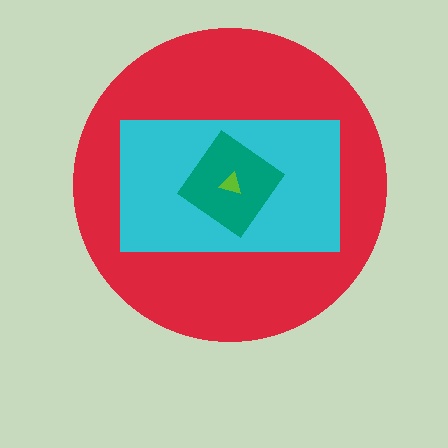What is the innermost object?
The lime triangle.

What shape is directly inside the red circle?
The cyan rectangle.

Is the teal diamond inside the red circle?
Yes.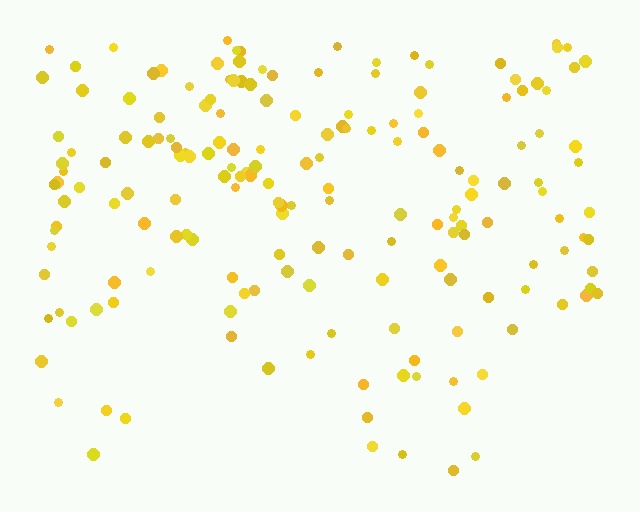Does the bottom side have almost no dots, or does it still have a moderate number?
Still a moderate number, just noticeably fewer than the top.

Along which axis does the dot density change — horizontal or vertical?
Vertical.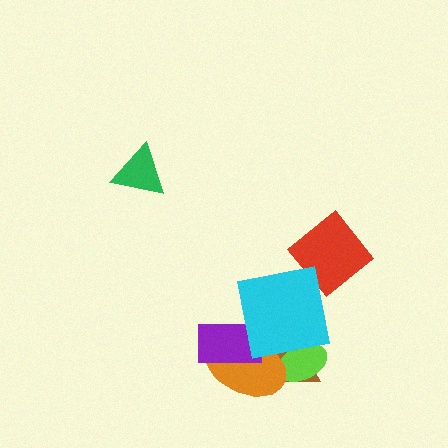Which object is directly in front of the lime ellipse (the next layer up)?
The orange ellipse is directly in front of the lime ellipse.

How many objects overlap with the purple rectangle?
3 objects overlap with the purple rectangle.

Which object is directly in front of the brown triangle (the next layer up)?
The lime ellipse is directly in front of the brown triangle.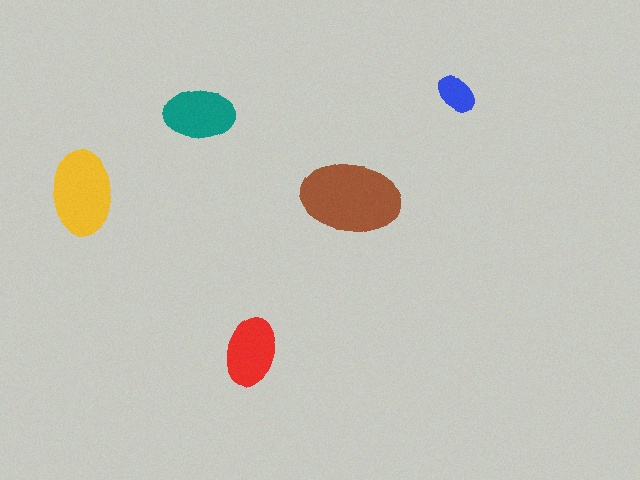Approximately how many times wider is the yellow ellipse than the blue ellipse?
About 2 times wider.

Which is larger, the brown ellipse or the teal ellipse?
The brown one.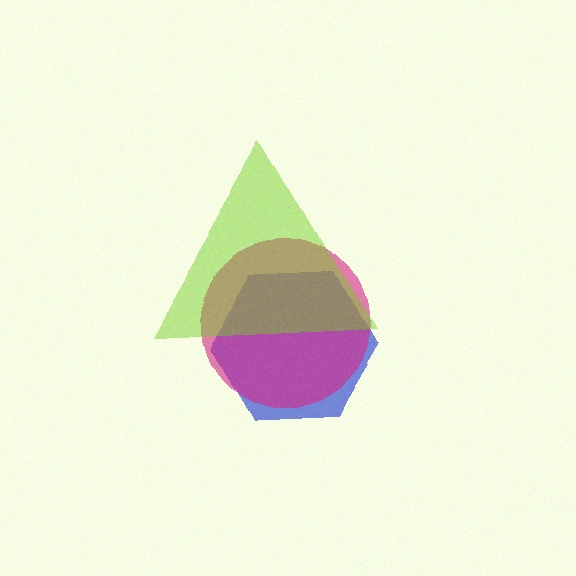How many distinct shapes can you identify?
There are 3 distinct shapes: a blue hexagon, a magenta circle, a lime triangle.